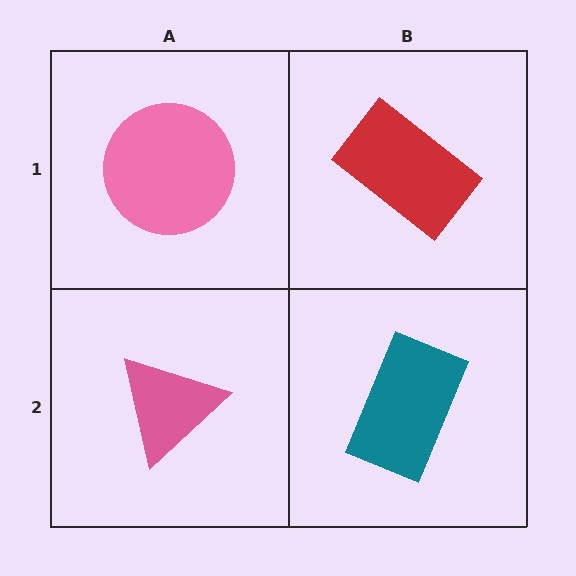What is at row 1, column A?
A pink circle.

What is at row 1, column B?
A red rectangle.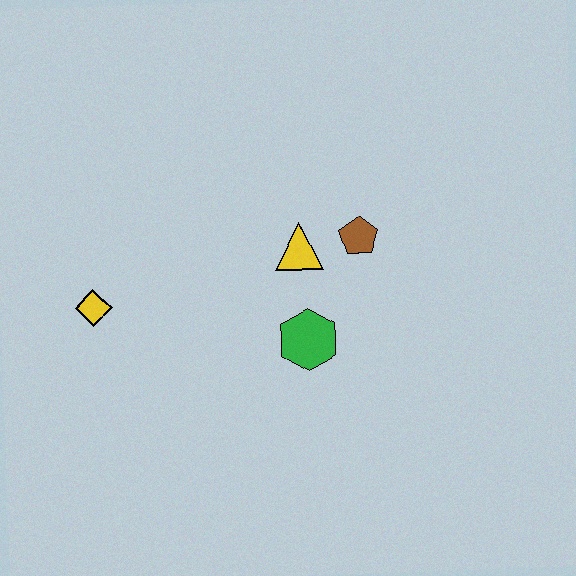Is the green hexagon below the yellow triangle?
Yes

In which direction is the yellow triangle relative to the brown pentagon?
The yellow triangle is to the left of the brown pentagon.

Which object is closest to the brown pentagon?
The yellow triangle is closest to the brown pentagon.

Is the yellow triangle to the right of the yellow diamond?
Yes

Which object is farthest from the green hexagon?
The yellow diamond is farthest from the green hexagon.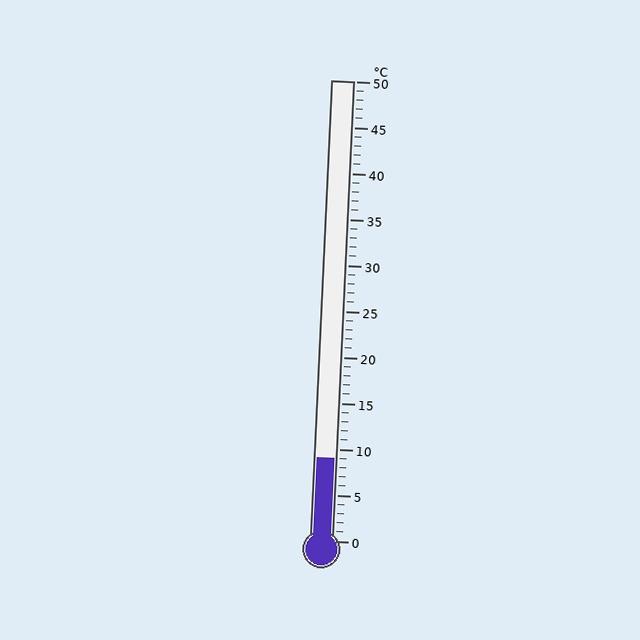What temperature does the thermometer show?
The thermometer shows approximately 9°C.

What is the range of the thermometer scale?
The thermometer scale ranges from 0°C to 50°C.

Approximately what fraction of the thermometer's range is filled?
The thermometer is filled to approximately 20% of its range.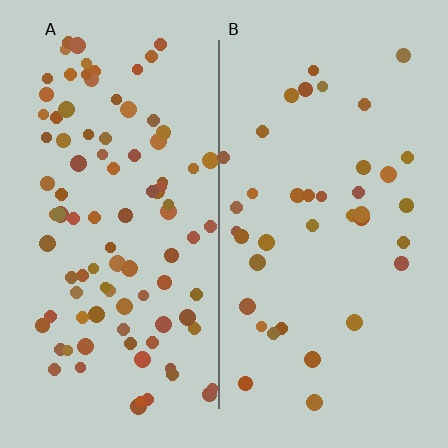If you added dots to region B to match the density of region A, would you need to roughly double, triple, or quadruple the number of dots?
Approximately triple.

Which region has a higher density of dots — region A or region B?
A (the left).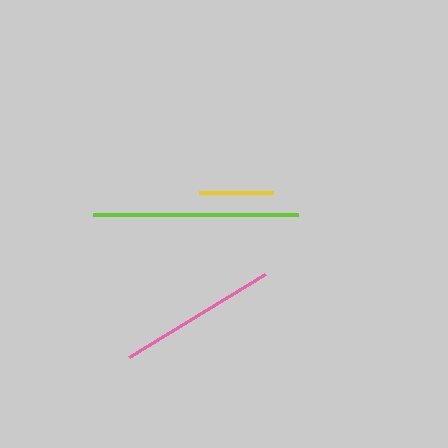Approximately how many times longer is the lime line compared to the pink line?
The lime line is approximately 1.3 times the length of the pink line.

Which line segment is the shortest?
The yellow line is the shortest at approximately 75 pixels.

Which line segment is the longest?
The lime line is the longest at approximately 205 pixels.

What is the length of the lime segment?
The lime segment is approximately 205 pixels long.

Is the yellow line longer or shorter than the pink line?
The pink line is longer than the yellow line.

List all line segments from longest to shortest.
From longest to shortest: lime, pink, yellow.